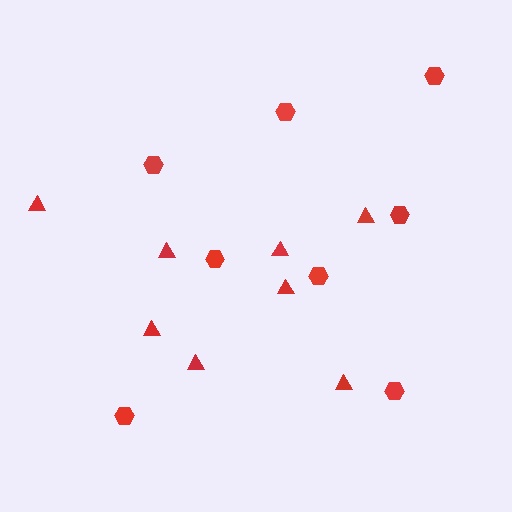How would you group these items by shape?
There are 2 groups: one group of hexagons (8) and one group of triangles (8).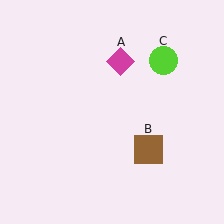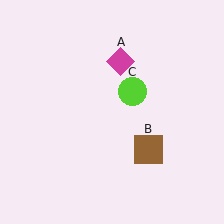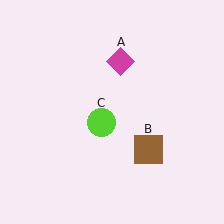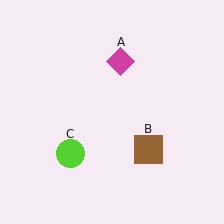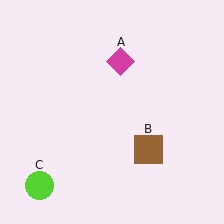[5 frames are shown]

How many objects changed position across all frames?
1 object changed position: lime circle (object C).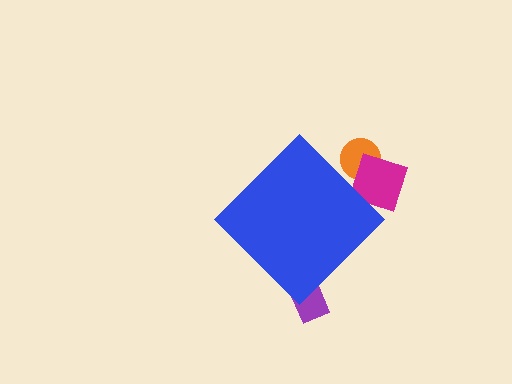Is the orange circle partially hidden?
Yes, the orange circle is partially hidden behind the blue diamond.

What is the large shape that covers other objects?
A blue diamond.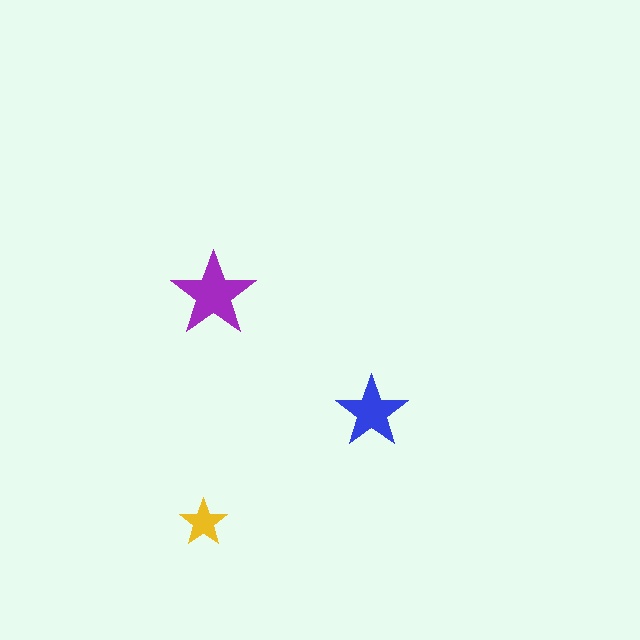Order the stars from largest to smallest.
the purple one, the blue one, the yellow one.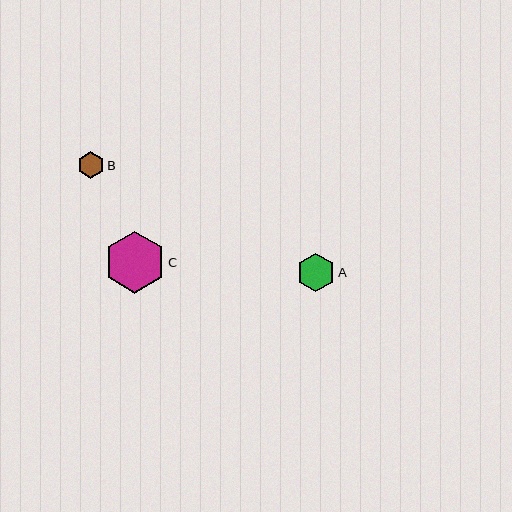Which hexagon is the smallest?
Hexagon B is the smallest with a size of approximately 27 pixels.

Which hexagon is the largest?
Hexagon C is the largest with a size of approximately 61 pixels.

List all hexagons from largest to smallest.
From largest to smallest: C, A, B.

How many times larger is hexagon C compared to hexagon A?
Hexagon C is approximately 1.6 times the size of hexagon A.